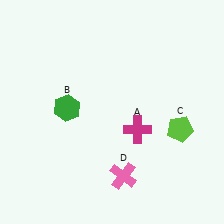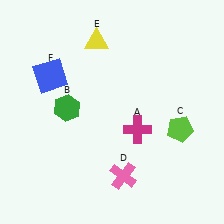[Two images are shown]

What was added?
A yellow triangle (E), a blue square (F) were added in Image 2.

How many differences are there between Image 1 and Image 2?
There are 2 differences between the two images.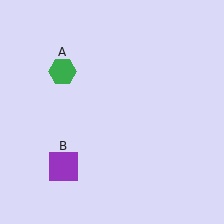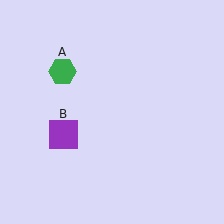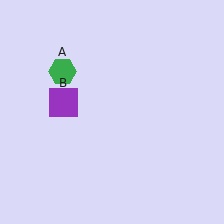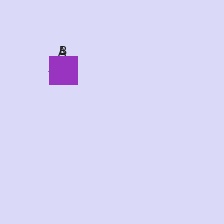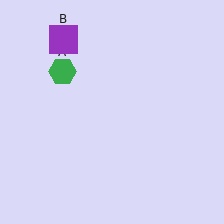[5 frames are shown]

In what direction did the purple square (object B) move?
The purple square (object B) moved up.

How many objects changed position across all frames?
1 object changed position: purple square (object B).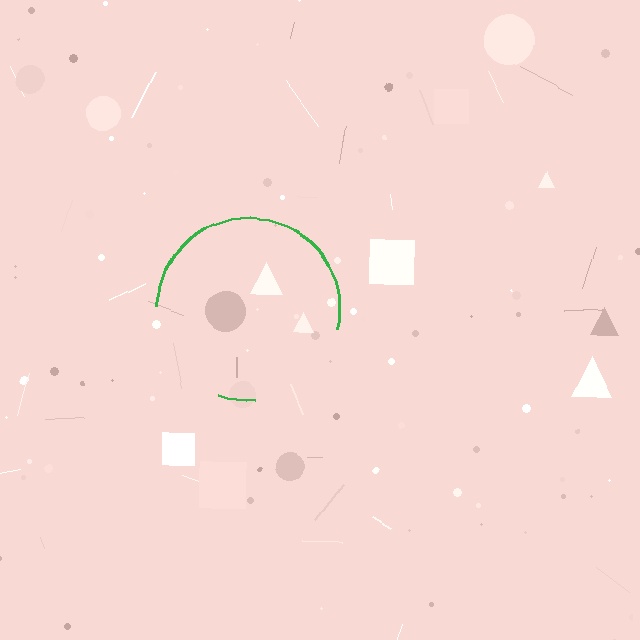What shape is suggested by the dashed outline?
The dashed outline suggests a circle.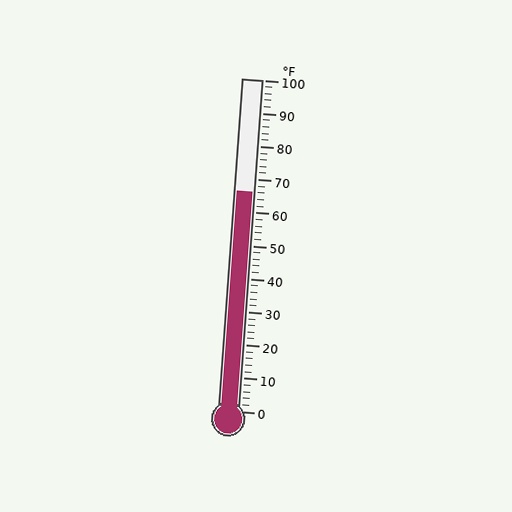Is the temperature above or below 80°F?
The temperature is below 80°F.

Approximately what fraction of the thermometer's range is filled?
The thermometer is filled to approximately 65% of its range.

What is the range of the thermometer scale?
The thermometer scale ranges from 0°F to 100°F.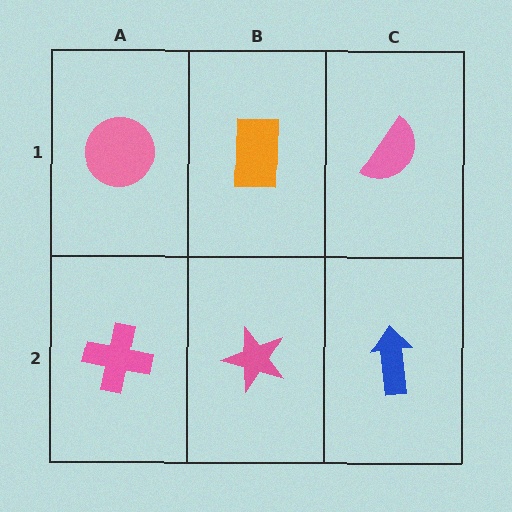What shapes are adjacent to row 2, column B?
An orange rectangle (row 1, column B), a pink cross (row 2, column A), a blue arrow (row 2, column C).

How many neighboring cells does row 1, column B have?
3.